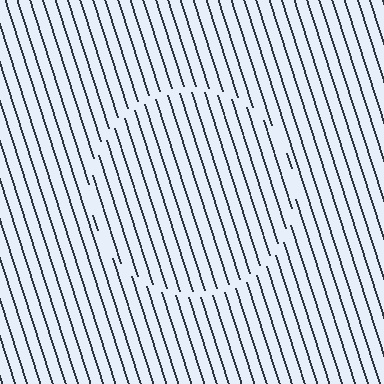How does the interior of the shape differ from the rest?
The interior of the shape contains the same grating, shifted by half a period — the contour is defined by the phase discontinuity where line-ends from the inner and outer gratings abut.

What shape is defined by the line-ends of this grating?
An illusory circle. The interior of the shape contains the same grating, shifted by half a period — the contour is defined by the phase discontinuity where line-ends from the inner and outer gratings abut.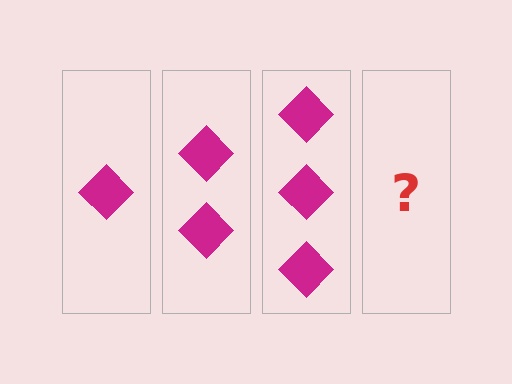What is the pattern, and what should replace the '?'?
The pattern is that each step adds one more diamond. The '?' should be 4 diamonds.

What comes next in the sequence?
The next element should be 4 diamonds.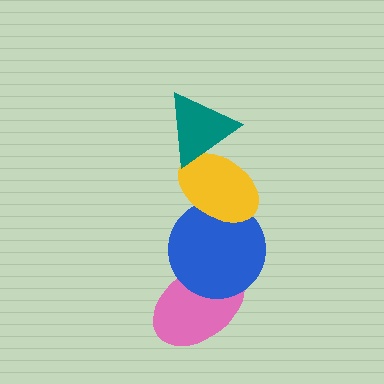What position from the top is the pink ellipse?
The pink ellipse is 4th from the top.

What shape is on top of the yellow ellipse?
The teal triangle is on top of the yellow ellipse.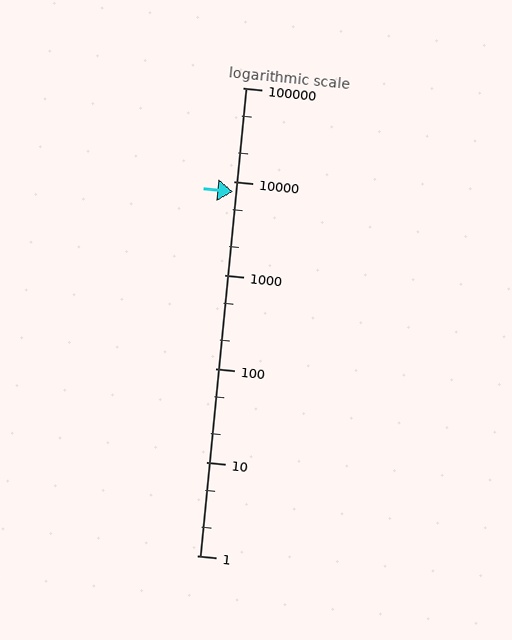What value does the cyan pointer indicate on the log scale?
The pointer indicates approximately 7700.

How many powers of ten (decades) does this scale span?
The scale spans 5 decades, from 1 to 100000.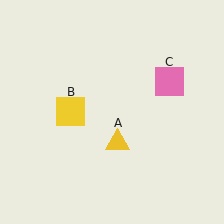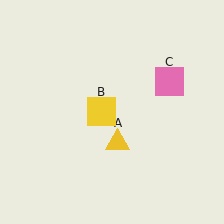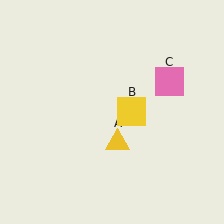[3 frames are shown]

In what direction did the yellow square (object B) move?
The yellow square (object B) moved right.